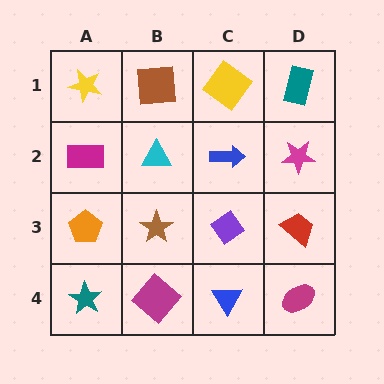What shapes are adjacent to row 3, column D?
A magenta star (row 2, column D), a magenta ellipse (row 4, column D), a purple diamond (row 3, column C).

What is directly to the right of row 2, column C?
A magenta star.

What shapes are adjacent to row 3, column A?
A magenta rectangle (row 2, column A), a teal star (row 4, column A), a brown star (row 3, column B).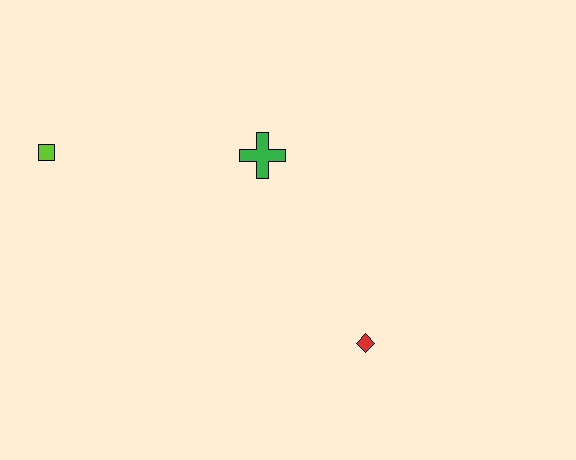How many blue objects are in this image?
There are no blue objects.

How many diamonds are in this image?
There is 1 diamond.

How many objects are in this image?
There are 3 objects.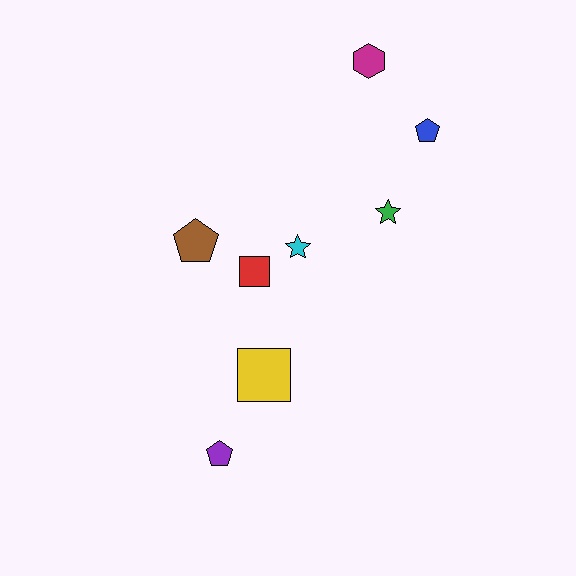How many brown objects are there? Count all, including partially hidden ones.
There is 1 brown object.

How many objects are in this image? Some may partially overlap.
There are 8 objects.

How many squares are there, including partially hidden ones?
There are 2 squares.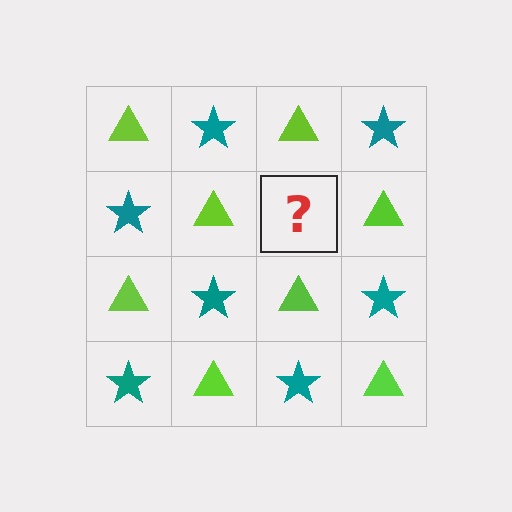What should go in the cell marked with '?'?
The missing cell should contain a teal star.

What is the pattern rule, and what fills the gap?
The rule is that it alternates lime triangle and teal star in a checkerboard pattern. The gap should be filled with a teal star.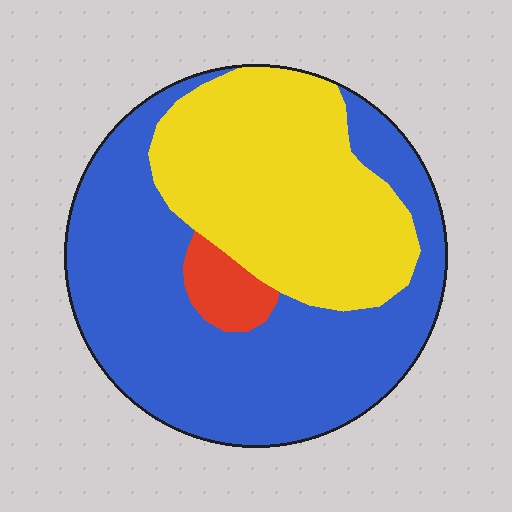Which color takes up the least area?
Red, at roughly 5%.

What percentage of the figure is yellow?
Yellow takes up between a quarter and a half of the figure.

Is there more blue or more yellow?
Blue.